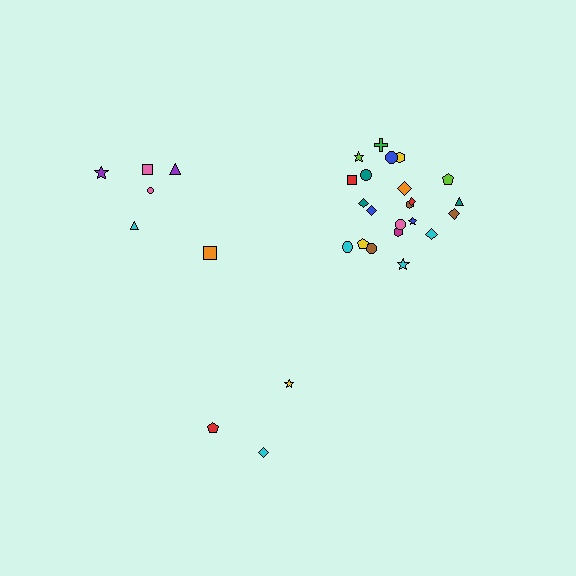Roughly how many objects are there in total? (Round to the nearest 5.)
Roughly 30 objects in total.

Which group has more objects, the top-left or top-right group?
The top-right group.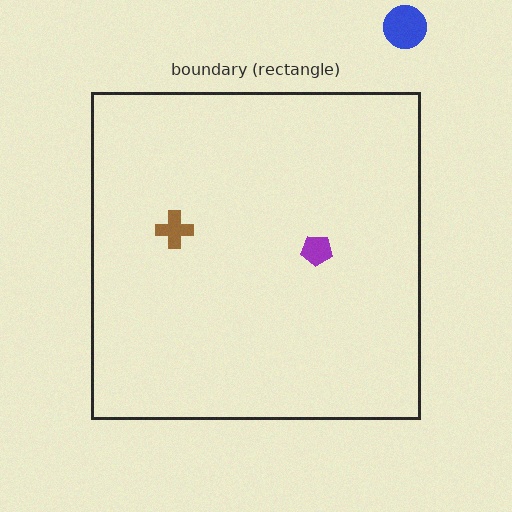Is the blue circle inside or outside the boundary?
Outside.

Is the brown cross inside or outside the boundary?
Inside.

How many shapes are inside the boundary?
2 inside, 1 outside.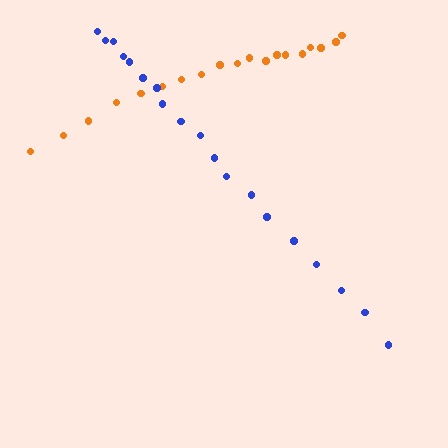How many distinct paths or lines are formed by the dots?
There are 2 distinct paths.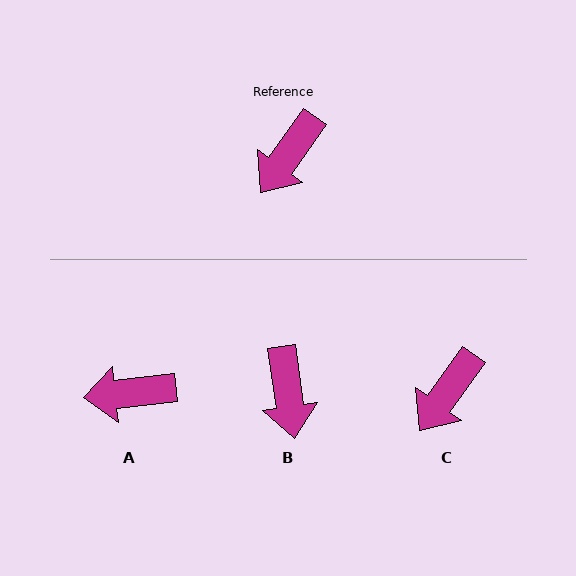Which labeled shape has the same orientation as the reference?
C.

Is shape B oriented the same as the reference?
No, it is off by about 44 degrees.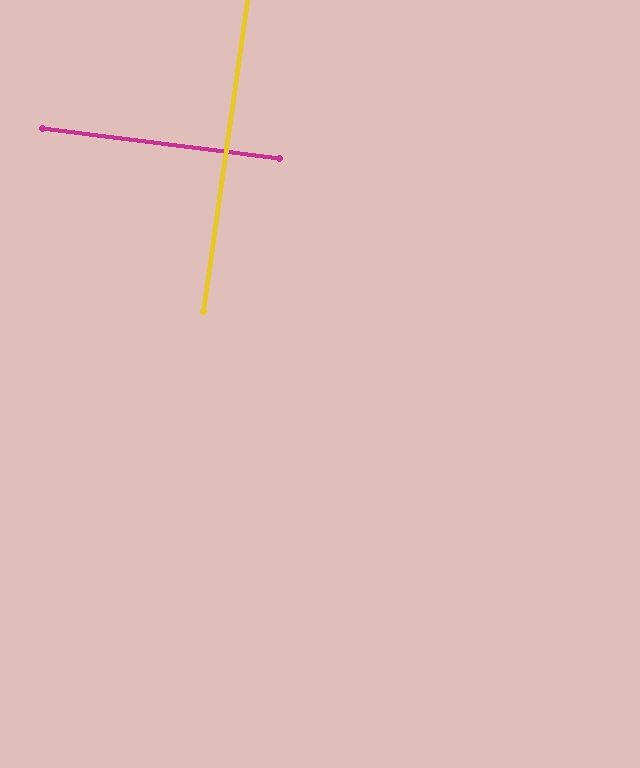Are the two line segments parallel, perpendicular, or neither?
Perpendicular — they meet at approximately 89°.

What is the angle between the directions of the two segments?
Approximately 89 degrees.